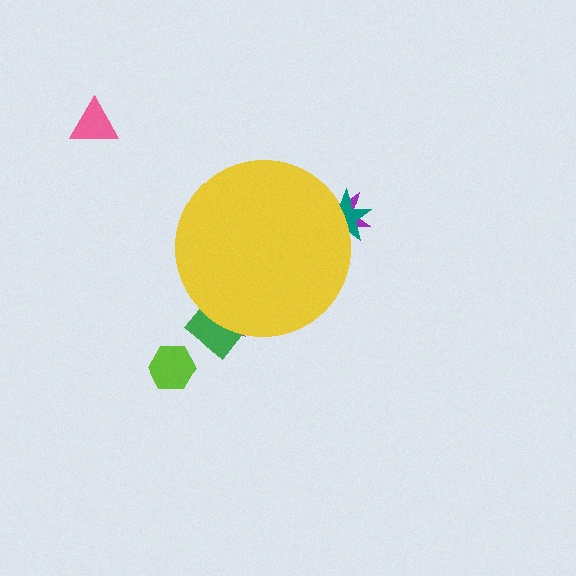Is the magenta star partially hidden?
Yes, the magenta star is partially hidden behind the yellow circle.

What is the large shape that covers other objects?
A yellow circle.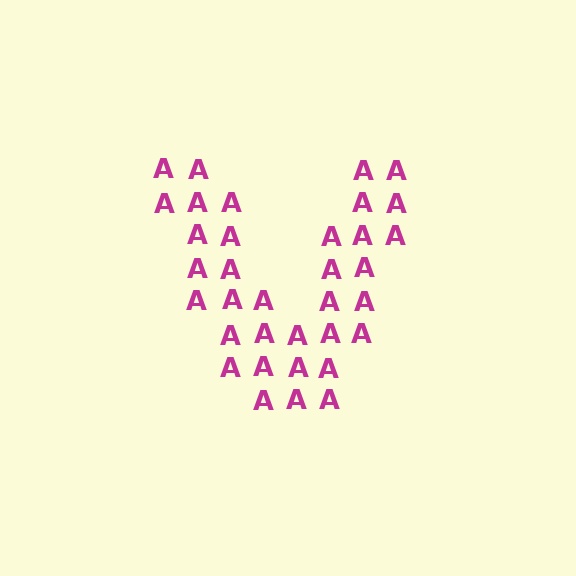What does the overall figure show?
The overall figure shows the letter V.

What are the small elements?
The small elements are letter A's.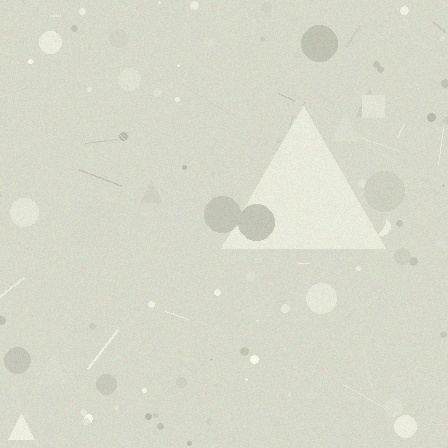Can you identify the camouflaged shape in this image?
The camouflaged shape is a triangle.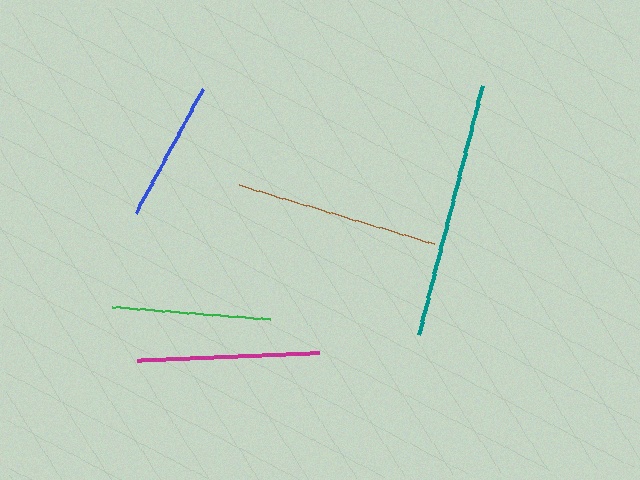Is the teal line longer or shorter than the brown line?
The teal line is longer than the brown line.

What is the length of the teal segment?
The teal segment is approximately 257 pixels long.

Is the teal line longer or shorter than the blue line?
The teal line is longer than the blue line.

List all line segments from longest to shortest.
From longest to shortest: teal, brown, magenta, green, blue.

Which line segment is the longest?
The teal line is the longest at approximately 257 pixels.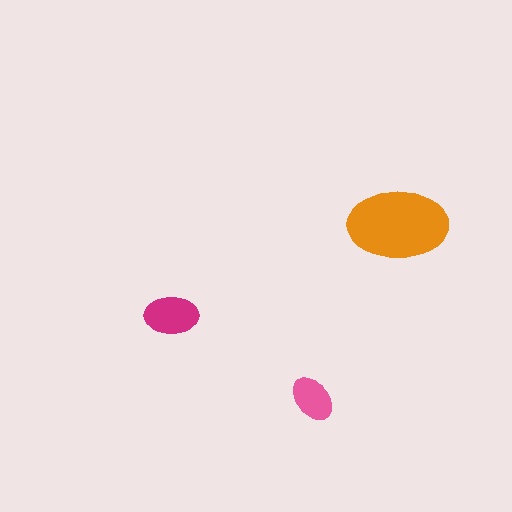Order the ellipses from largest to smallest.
the orange one, the magenta one, the pink one.